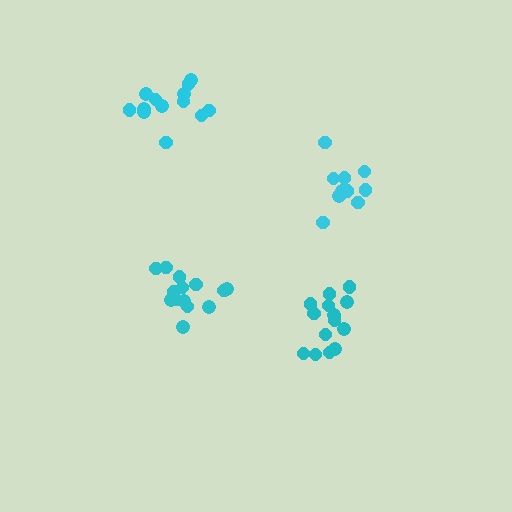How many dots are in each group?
Group 1: 13 dots, Group 2: 14 dots, Group 3: 14 dots, Group 4: 13 dots (54 total).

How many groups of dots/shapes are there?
There are 4 groups.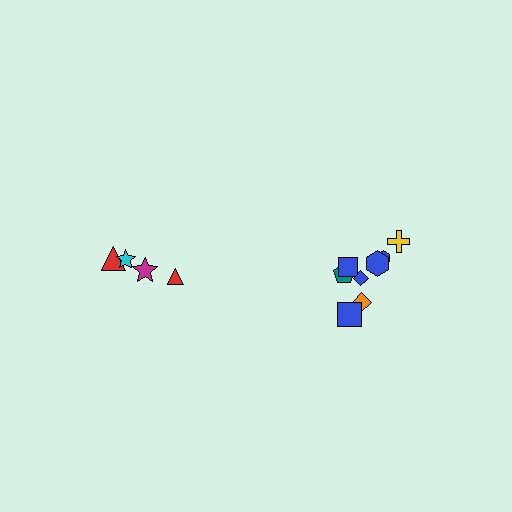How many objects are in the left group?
There are 4 objects.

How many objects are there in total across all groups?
There are 12 objects.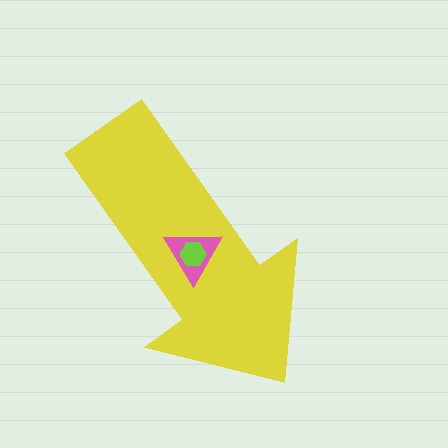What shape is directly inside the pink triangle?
The lime hexagon.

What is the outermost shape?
The yellow arrow.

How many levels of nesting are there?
3.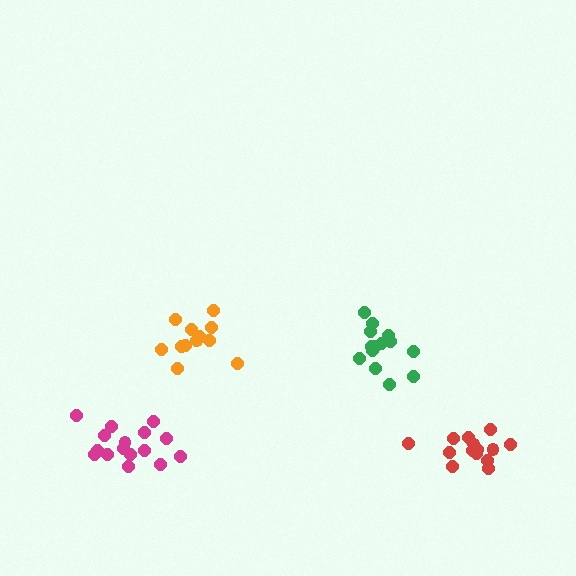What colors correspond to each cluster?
The clusters are colored: orange, magenta, green, red.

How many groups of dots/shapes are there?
There are 4 groups.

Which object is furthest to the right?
The red cluster is rightmost.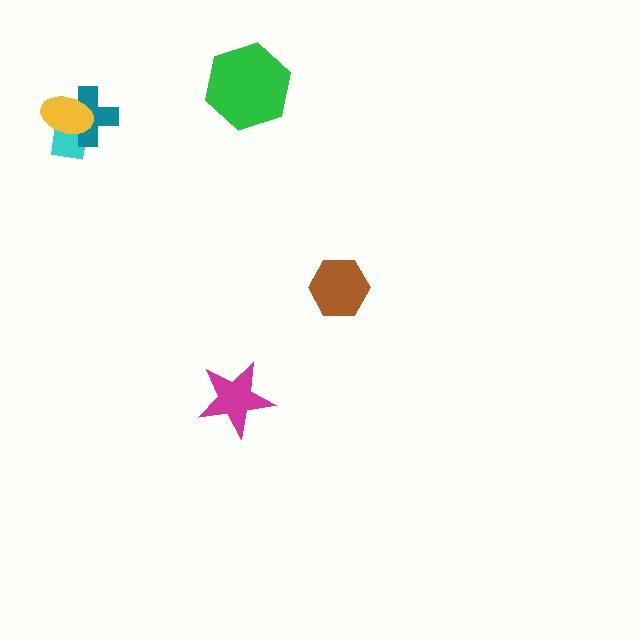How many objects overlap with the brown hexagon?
0 objects overlap with the brown hexagon.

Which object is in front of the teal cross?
The yellow ellipse is in front of the teal cross.